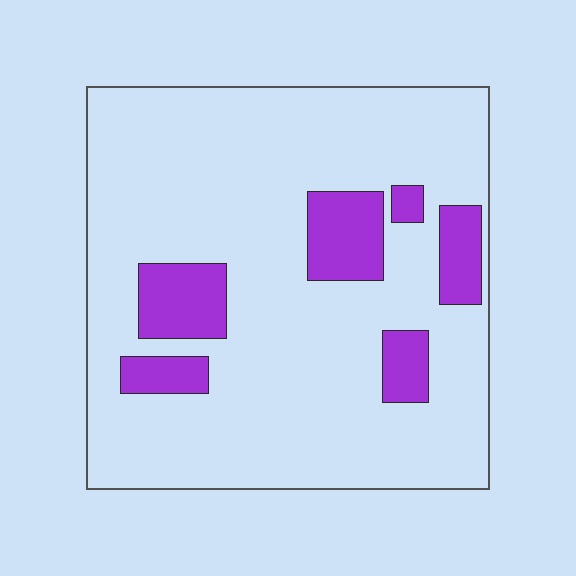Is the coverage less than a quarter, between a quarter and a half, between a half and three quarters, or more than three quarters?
Less than a quarter.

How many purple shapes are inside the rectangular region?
6.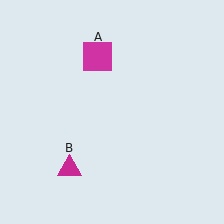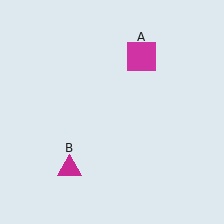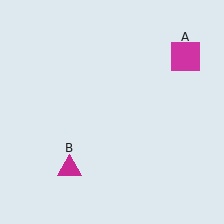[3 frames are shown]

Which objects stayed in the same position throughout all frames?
Magenta triangle (object B) remained stationary.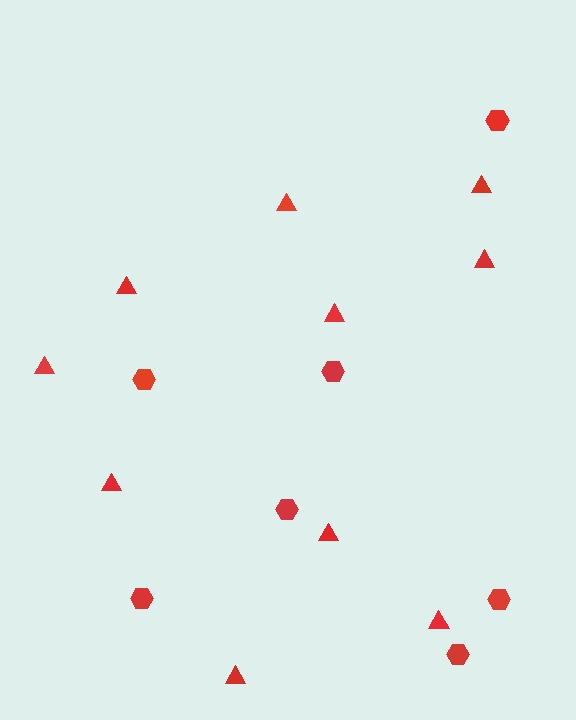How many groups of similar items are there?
There are 2 groups: one group of triangles (10) and one group of hexagons (7).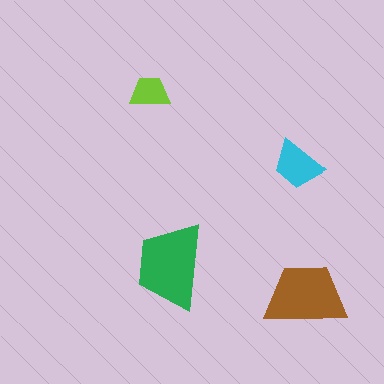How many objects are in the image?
There are 4 objects in the image.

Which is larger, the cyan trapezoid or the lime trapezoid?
The cyan one.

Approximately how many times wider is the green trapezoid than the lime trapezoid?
About 2 times wider.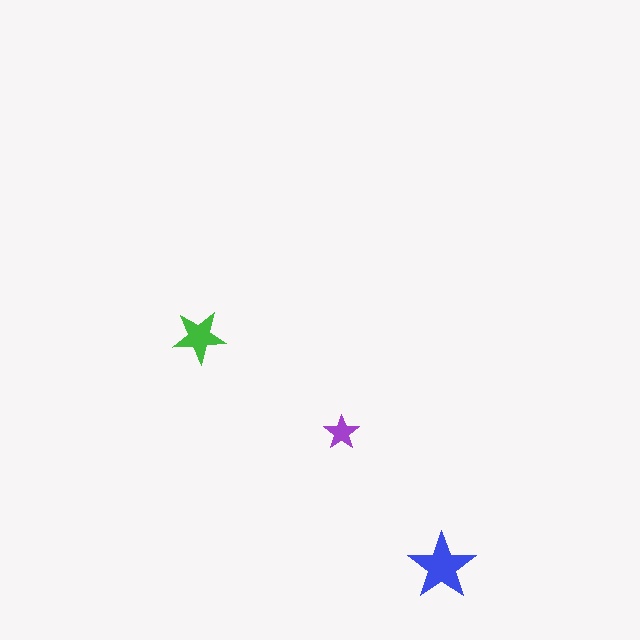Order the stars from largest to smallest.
the blue one, the green one, the purple one.